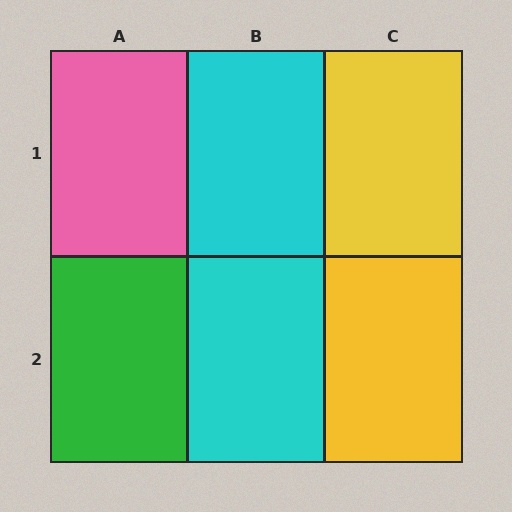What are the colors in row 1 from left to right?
Pink, cyan, yellow.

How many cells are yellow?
2 cells are yellow.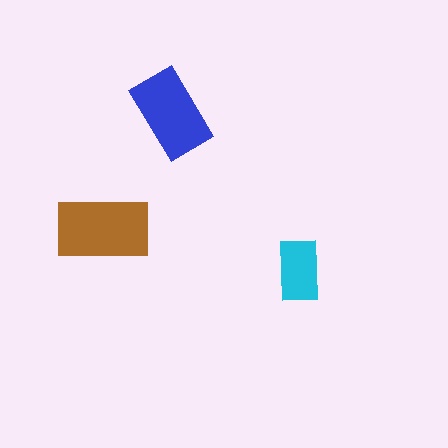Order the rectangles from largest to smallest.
the brown one, the blue one, the cyan one.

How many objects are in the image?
There are 3 objects in the image.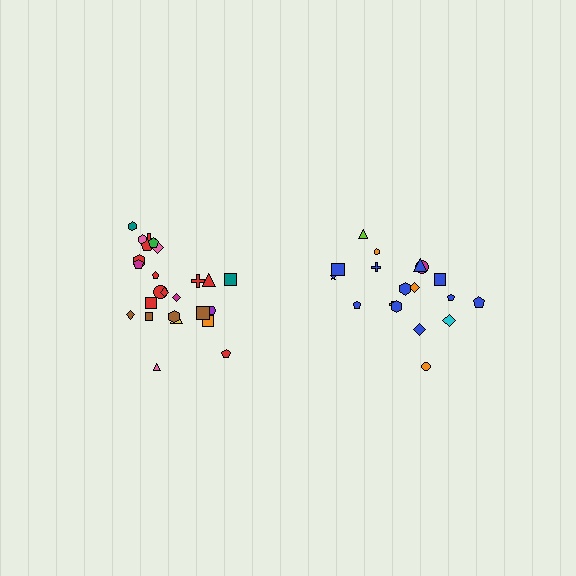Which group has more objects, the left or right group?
The left group.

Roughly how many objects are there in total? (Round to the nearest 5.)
Roughly 45 objects in total.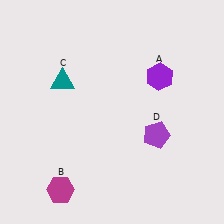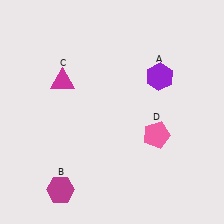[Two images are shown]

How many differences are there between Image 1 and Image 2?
There are 2 differences between the two images.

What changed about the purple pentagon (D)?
In Image 1, D is purple. In Image 2, it changed to pink.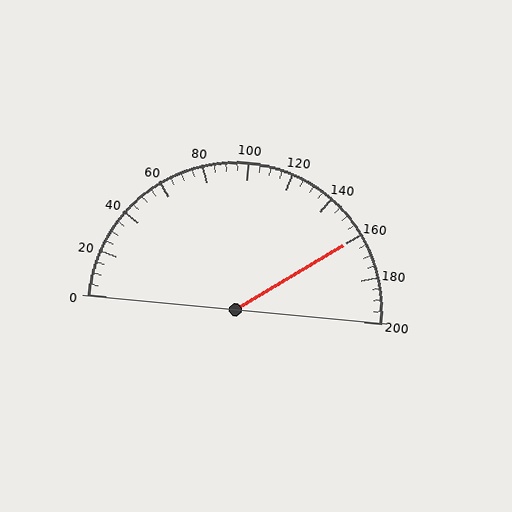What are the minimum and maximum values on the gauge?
The gauge ranges from 0 to 200.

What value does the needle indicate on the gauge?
The needle indicates approximately 160.